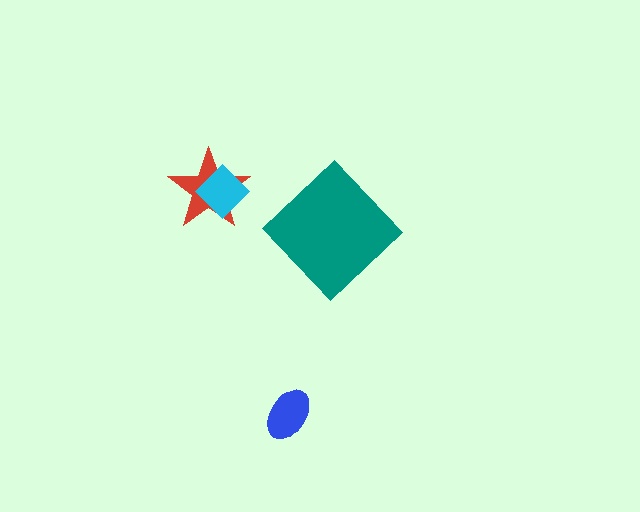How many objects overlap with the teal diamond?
0 objects overlap with the teal diamond.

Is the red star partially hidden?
Yes, it is partially covered by another shape.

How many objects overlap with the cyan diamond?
1 object overlaps with the cyan diamond.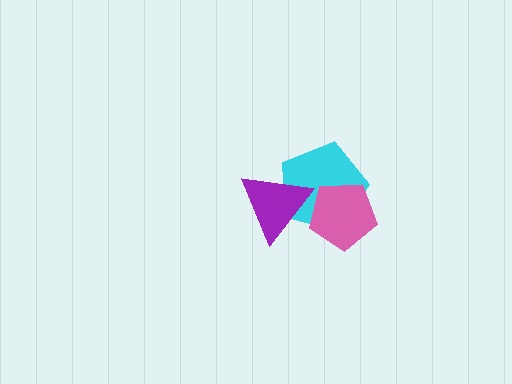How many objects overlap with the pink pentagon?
2 objects overlap with the pink pentagon.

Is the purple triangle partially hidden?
Yes, it is partially covered by another shape.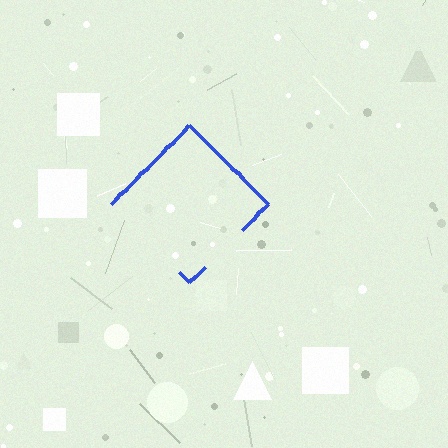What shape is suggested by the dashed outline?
The dashed outline suggests a diamond.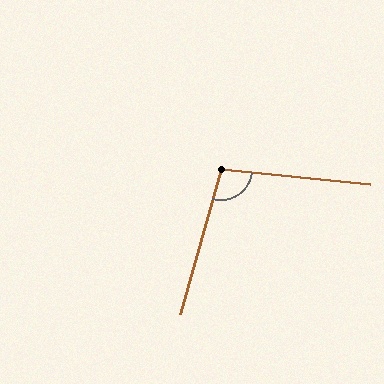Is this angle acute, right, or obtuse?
It is obtuse.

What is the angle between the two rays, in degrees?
Approximately 100 degrees.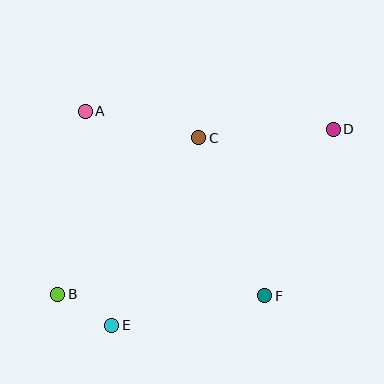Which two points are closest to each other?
Points B and E are closest to each other.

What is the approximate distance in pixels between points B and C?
The distance between B and C is approximately 211 pixels.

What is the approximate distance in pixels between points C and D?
The distance between C and D is approximately 135 pixels.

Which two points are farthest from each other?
Points B and D are farthest from each other.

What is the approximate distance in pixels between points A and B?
The distance between A and B is approximately 185 pixels.